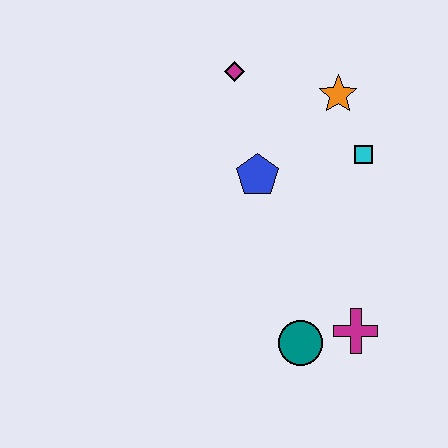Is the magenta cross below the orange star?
Yes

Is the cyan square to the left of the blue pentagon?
No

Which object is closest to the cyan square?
The orange star is closest to the cyan square.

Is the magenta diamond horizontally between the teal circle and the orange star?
No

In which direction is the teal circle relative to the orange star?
The teal circle is below the orange star.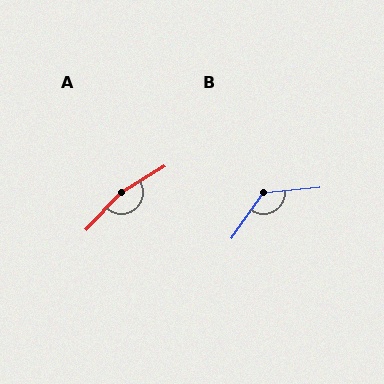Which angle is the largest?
A, at approximately 165 degrees.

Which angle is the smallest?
B, at approximately 131 degrees.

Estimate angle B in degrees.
Approximately 131 degrees.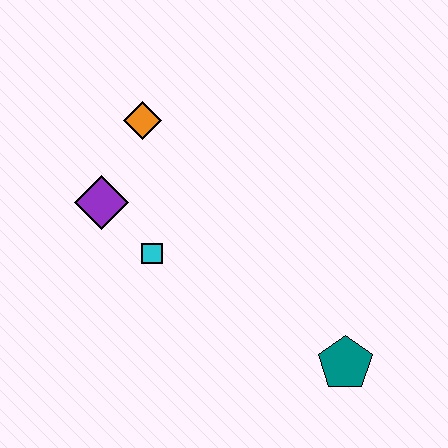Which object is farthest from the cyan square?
The teal pentagon is farthest from the cyan square.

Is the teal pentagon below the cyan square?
Yes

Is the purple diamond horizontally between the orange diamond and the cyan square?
No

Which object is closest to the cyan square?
The purple diamond is closest to the cyan square.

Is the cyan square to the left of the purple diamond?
No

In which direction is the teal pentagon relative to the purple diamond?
The teal pentagon is to the right of the purple diamond.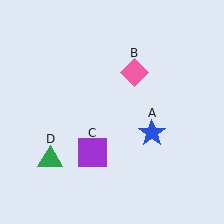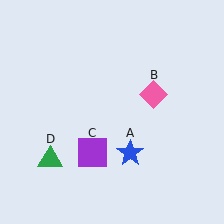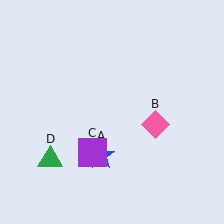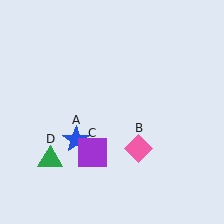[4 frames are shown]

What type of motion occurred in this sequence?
The blue star (object A), pink diamond (object B) rotated clockwise around the center of the scene.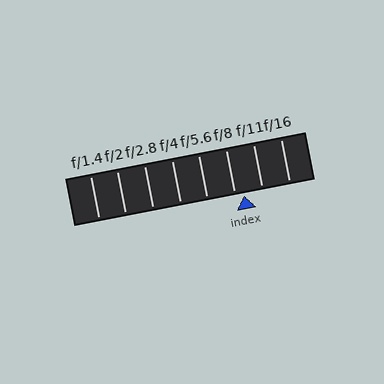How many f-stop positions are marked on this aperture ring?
There are 8 f-stop positions marked.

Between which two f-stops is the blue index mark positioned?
The index mark is between f/8 and f/11.